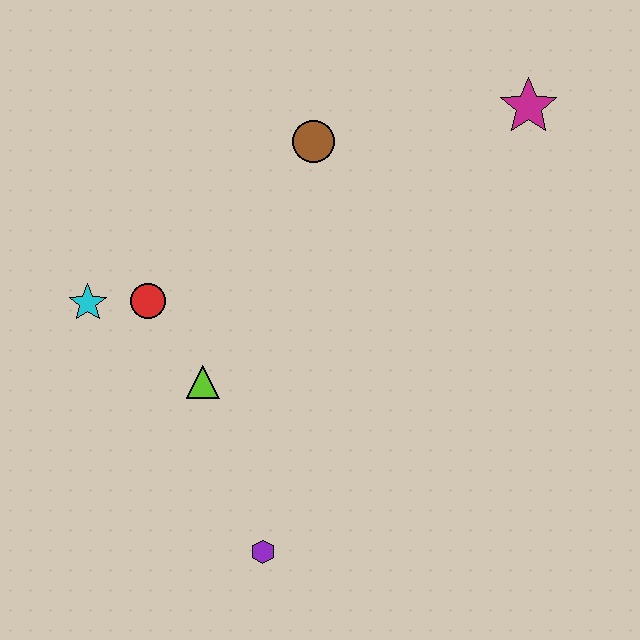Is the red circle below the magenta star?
Yes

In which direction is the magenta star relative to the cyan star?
The magenta star is to the right of the cyan star.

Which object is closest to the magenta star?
The brown circle is closest to the magenta star.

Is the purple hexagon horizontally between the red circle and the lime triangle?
No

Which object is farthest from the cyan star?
The magenta star is farthest from the cyan star.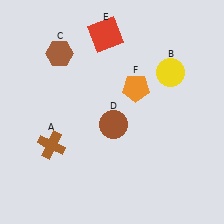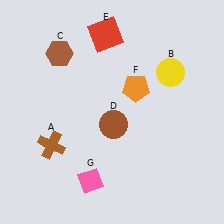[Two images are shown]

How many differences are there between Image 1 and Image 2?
There is 1 difference between the two images.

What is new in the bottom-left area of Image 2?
A pink diamond (G) was added in the bottom-left area of Image 2.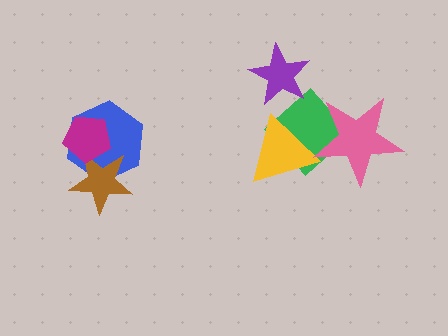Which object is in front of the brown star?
The magenta pentagon is in front of the brown star.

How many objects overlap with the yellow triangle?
2 objects overlap with the yellow triangle.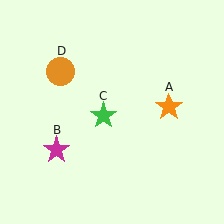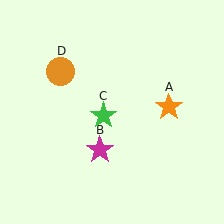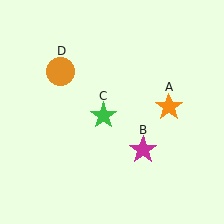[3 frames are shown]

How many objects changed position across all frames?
1 object changed position: magenta star (object B).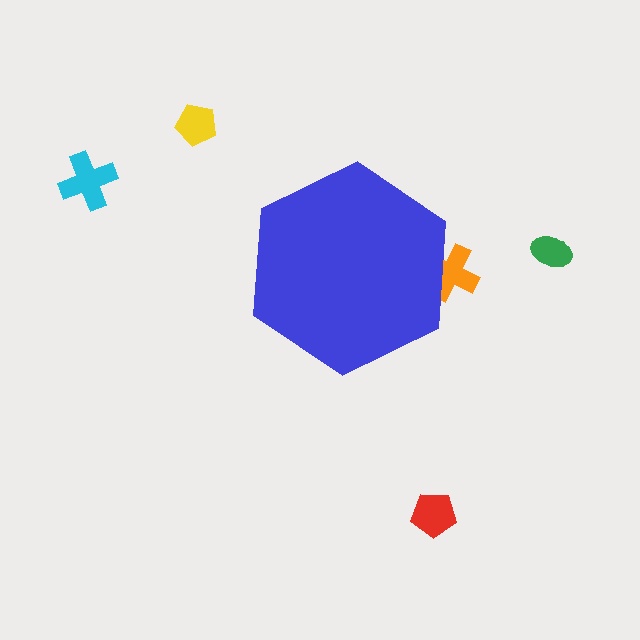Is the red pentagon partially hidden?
No, the red pentagon is fully visible.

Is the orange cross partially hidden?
Yes, the orange cross is partially hidden behind the blue hexagon.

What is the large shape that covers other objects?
A blue hexagon.